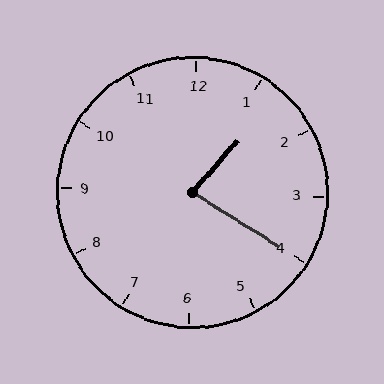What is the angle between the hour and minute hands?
Approximately 80 degrees.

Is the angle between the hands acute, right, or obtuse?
It is acute.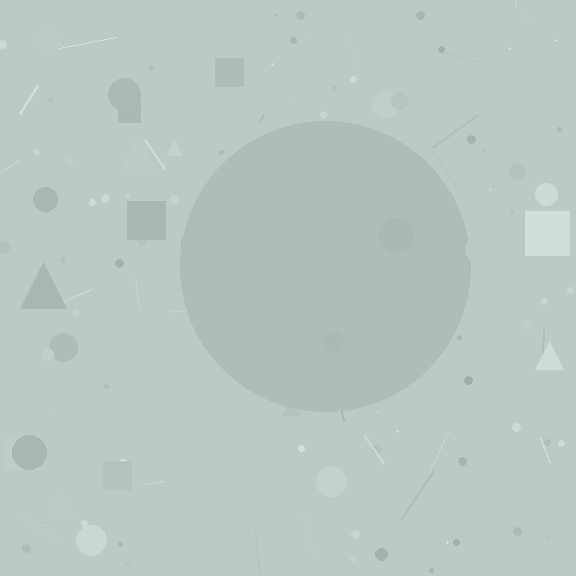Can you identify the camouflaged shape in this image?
The camouflaged shape is a circle.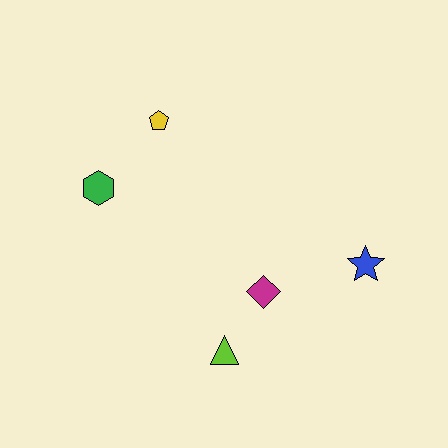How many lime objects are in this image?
There is 1 lime object.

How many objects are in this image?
There are 5 objects.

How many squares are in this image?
There are no squares.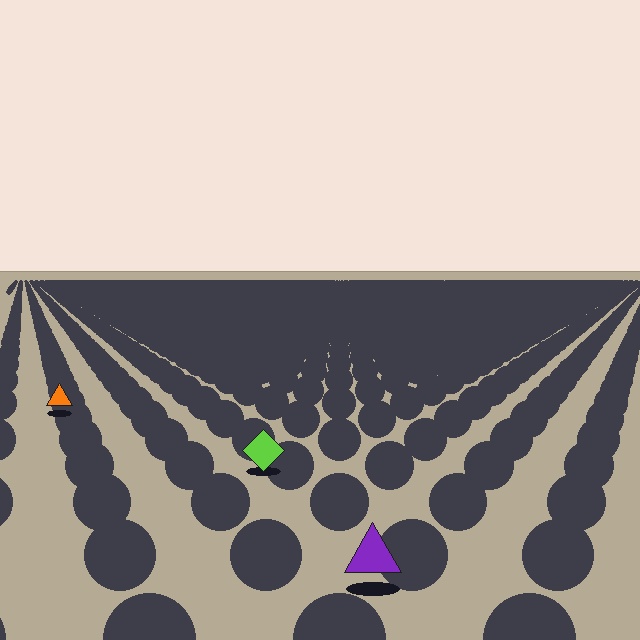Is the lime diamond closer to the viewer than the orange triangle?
Yes. The lime diamond is closer — you can tell from the texture gradient: the ground texture is coarser near it.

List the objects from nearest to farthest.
From nearest to farthest: the purple triangle, the lime diamond, the orange triangle.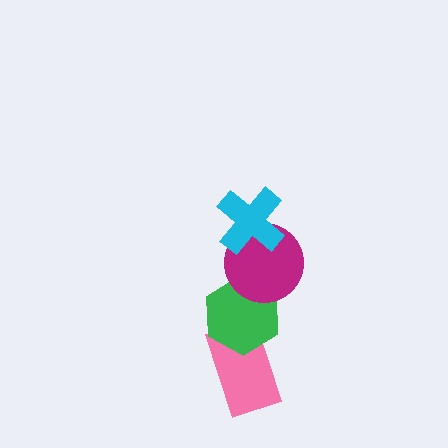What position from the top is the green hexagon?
The green hexagon is 3rd from the top.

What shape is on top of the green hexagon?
The magenta circle is on top of the green hexagon.